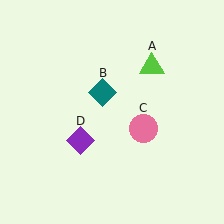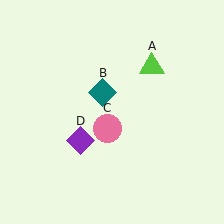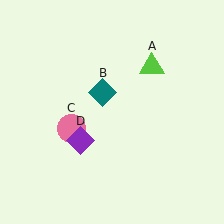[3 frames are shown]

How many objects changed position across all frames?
1 object changed position: pink circle (object C).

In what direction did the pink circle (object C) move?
The pink circle (object C) moved left.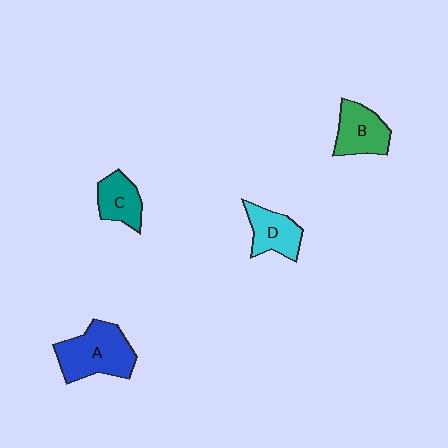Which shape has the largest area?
Shape A (blue).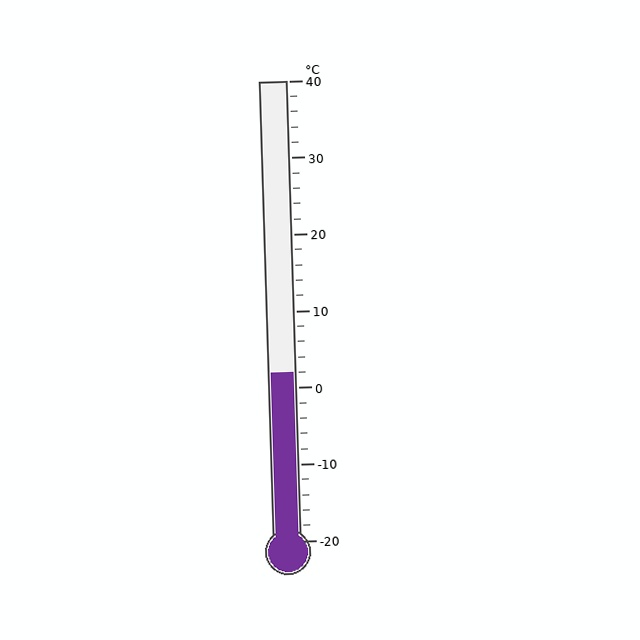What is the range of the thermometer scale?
The thermometer scale ranges from -20°C to 40°C.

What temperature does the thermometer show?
The thermometer shows approximately 2°C.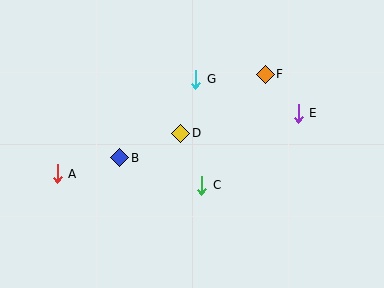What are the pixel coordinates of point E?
Point E is at (298, 113).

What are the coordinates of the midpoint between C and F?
The midpoint between C and F is at (234, 130).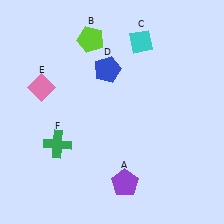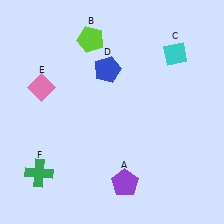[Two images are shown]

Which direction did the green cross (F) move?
The green cross (F) moved down.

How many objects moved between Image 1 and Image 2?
2 objects moved between the two images.